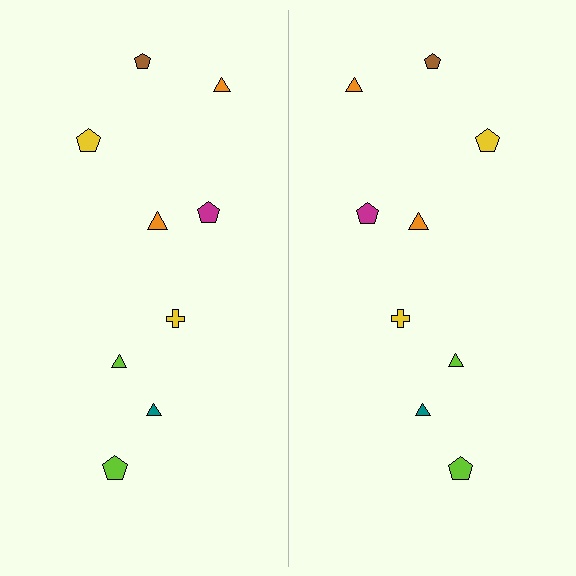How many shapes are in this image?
There are 18 shapes in this image.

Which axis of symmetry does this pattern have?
The pattern has a vertical axis of symmetry running through the center of the image.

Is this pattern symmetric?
Yes, this pattern has bilateral (reflection) symmetry.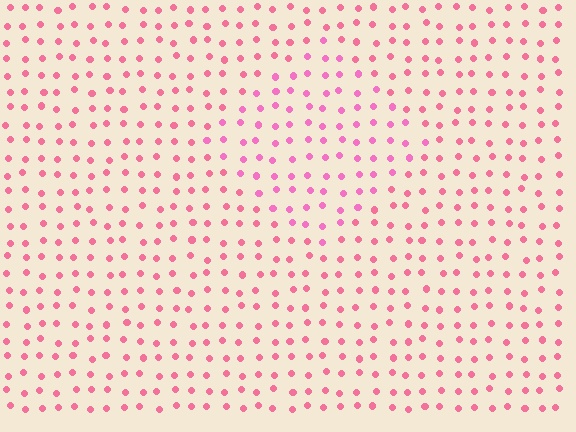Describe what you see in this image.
The image is filled with small pink elements in a uniform arrangement. A diamond-shaped region is visible where the elements are tinted to a slightly different hue, forming a subtle color boundary.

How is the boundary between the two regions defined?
The boundary is defined purely by a slight shift in hue (about 19 degrees). Spacing, size, and orientation are identical on both sides.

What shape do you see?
I see a diamond.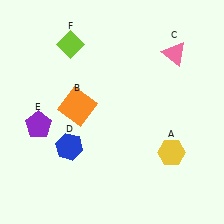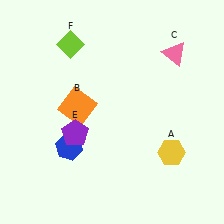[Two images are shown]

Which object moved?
The purple pentagon (E) moved right.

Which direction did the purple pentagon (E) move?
The purple pentagon (E) moved right.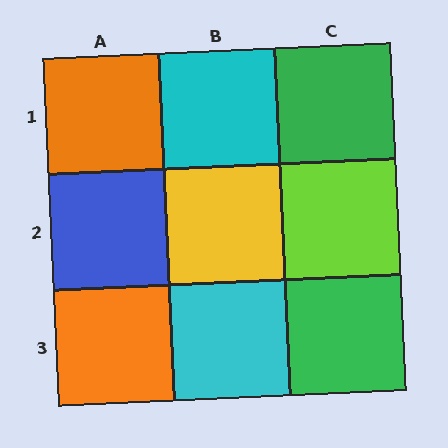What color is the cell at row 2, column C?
Lime.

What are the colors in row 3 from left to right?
Orange, cyan, green.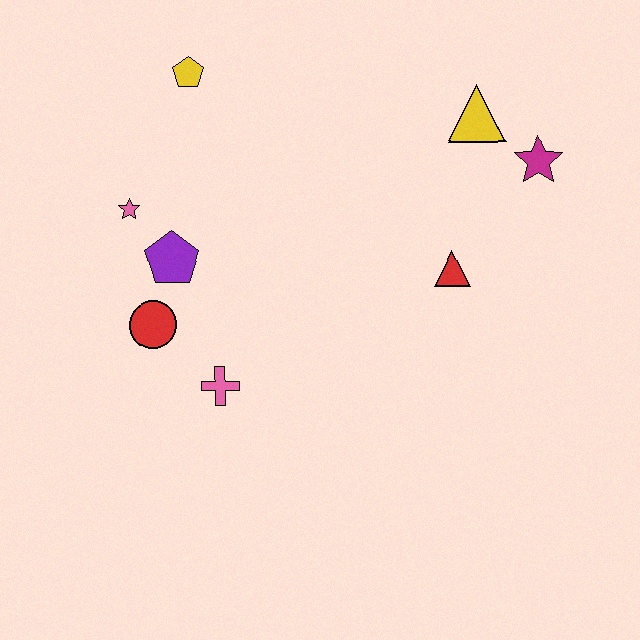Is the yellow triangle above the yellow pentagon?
No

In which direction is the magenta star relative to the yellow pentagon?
The magenta star is to the right of the yellow pentagon.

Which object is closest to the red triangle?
The magenta star is closest to the red triangle.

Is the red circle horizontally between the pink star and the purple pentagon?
Yes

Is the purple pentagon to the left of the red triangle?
Yes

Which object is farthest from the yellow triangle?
The red circle is farthest from the yellow triangle.